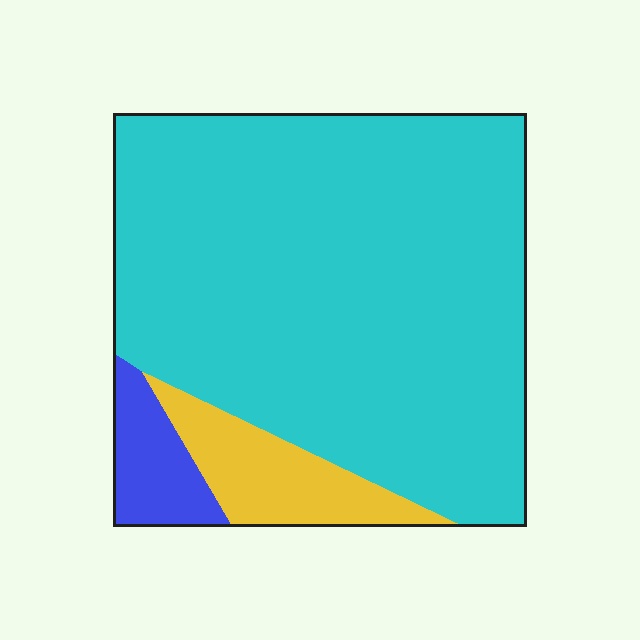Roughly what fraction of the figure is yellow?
Yellow covers 11% of the figure.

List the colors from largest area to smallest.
From largest to smallest: cyan, yellow, blue.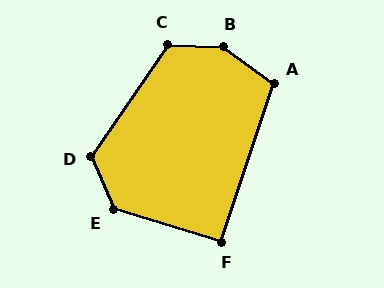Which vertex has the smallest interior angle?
F, at approximately 92 degrees.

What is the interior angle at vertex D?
Approximately 122 degrees (obtuse).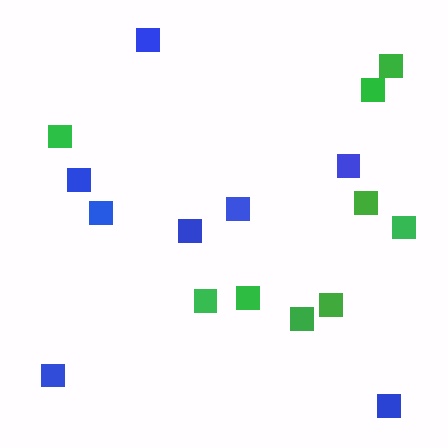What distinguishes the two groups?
There are 2 groups: one group of blue squares (8) and one group of green squares (9).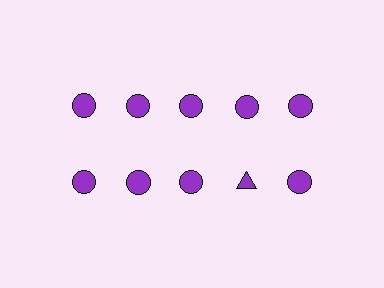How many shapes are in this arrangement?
There are 10 shapes arranged in a grid pattern.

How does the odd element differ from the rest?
It has a different shape: triangle instead of circle.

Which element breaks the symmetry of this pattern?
The purple triangle in the second row, second from right column breaks the symmetry. All other shapes are purple circles.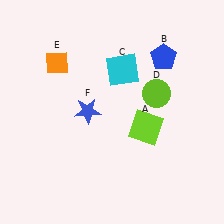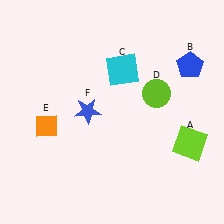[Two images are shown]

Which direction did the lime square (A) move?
The lime square (A) moved right.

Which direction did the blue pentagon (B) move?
The blue pentagon (B) moved right.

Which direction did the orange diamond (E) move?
The orange diamond (E) moved down.